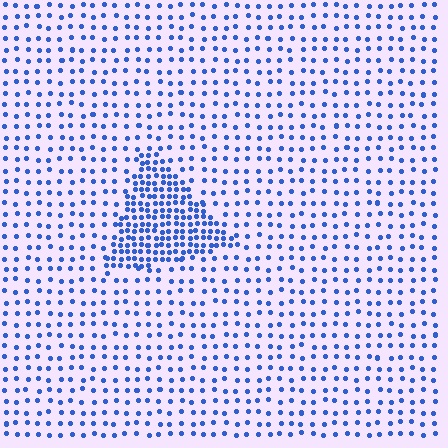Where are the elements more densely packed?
The elements are more densely packed inside the triangle boundary.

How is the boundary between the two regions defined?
The boundary is defined by a change in element density (approximately 2.5x ratio). All elements are the same color, size, and shape.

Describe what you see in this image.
The image contains small blue elements arranged at two different densities. A triangle-shaped region is visible where the elements are more densely packed than the surrounding area.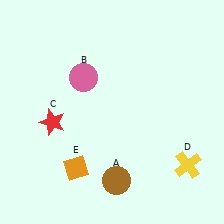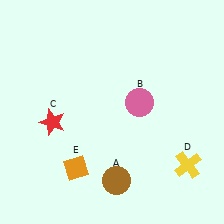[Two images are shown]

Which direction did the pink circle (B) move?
The pink circle (B) moved right.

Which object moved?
The pink circle (B) moved right.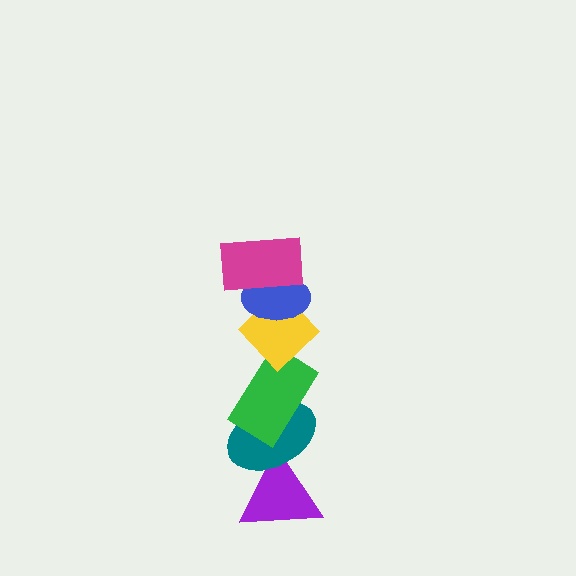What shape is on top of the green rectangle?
The yellow diamond is on top of the green rectangle.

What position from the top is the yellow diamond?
The yellow diamond is 3rd from the top.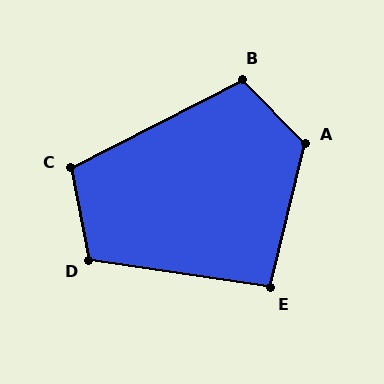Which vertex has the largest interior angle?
A, at approximately 122 degrees.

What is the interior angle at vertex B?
Approximately 107 degrees (obtuse).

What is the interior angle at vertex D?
Approximately 110 degrees (obtuse).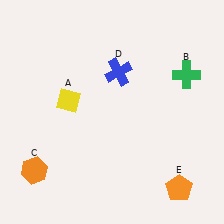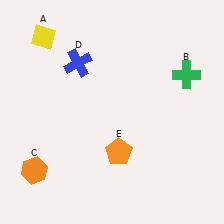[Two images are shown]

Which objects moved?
The objects that moved are: the yellow diamond (A), the blue cross (D), the orange pentagon (E).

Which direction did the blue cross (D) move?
The blue cross (D) moved left.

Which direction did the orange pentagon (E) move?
The orange pentagon (E) moved left.